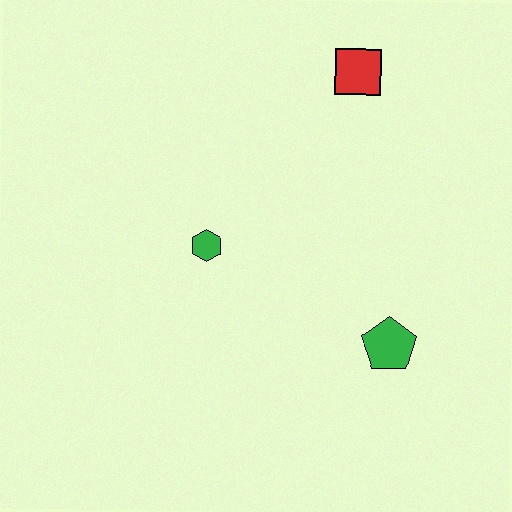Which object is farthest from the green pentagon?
The red square is farthest from the green pentagon.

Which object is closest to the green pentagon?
The green hexagon is closest to the green pentagon.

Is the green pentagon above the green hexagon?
No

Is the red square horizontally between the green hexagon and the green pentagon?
Yes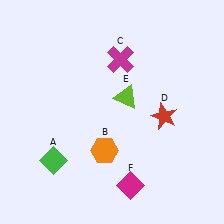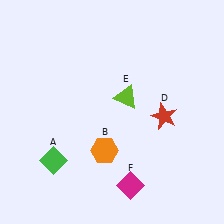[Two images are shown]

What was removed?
The magenta cross (C) was removed in Image 2.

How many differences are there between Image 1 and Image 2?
There is 1 difference between the two images.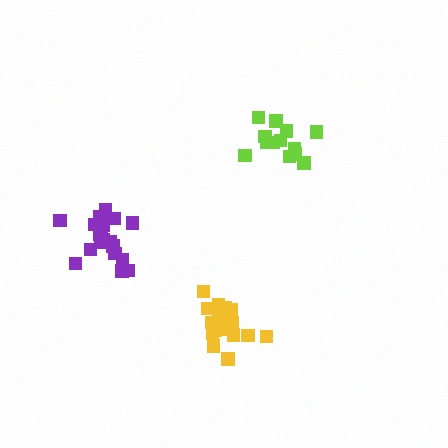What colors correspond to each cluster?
The clusters are colored: lime, yellow, purple.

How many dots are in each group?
Group 1: 14 dots, Group 2: 20 dots, Group 3: 20 dots (54 total).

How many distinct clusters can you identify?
There are 3 distinct clusters.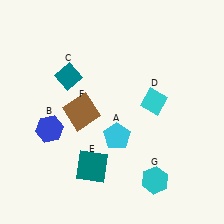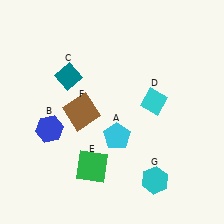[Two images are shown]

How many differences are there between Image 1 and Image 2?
There is 1 difference between the two images.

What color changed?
The square (E) changed from teal in Image 1 to green in Image 2.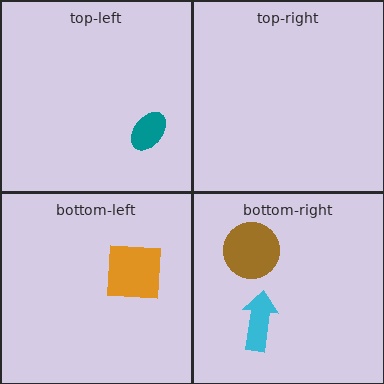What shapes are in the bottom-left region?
The orange square.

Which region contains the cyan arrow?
The bottom-right region.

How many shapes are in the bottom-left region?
1.